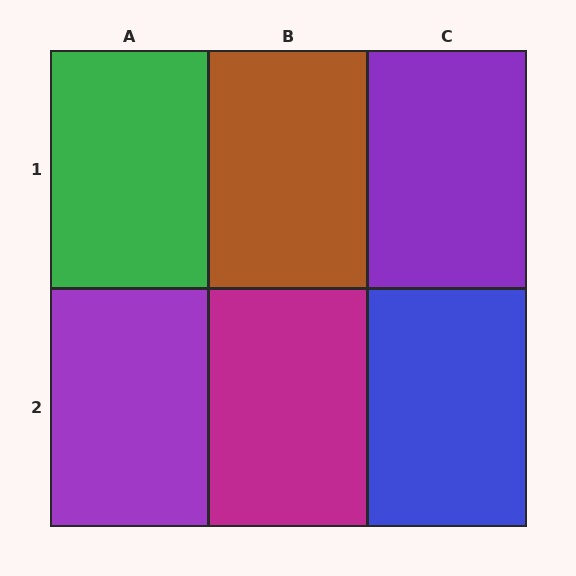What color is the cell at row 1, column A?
Green.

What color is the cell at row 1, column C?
Purple.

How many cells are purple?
2 cells are purple.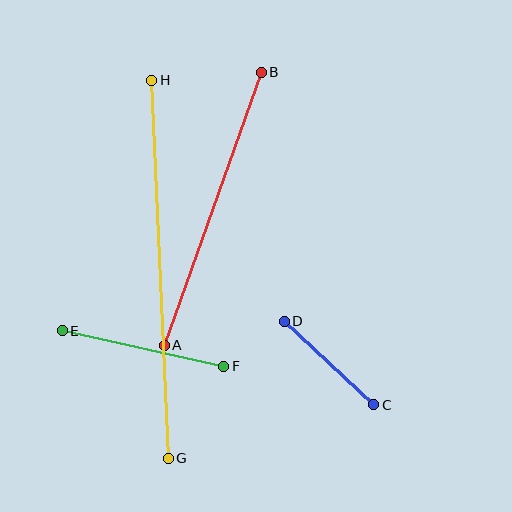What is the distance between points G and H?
The distance is approximately 378 pixels.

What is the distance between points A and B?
The distance is approximately 290 pixels.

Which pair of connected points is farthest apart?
Points G and H are farthest apart.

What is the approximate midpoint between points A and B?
The midpoint is at approximately (213, 209) pixels.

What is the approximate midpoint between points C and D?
The midpoint is at approximately (329, 363) pixels.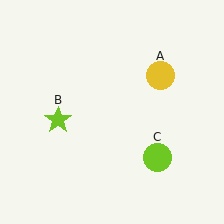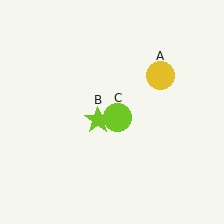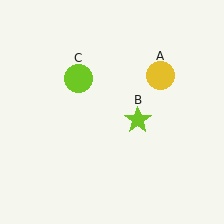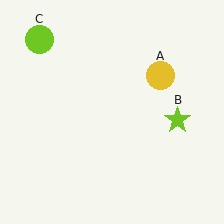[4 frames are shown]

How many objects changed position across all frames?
2 objects changed position: lime star (object B), lime circle (object C).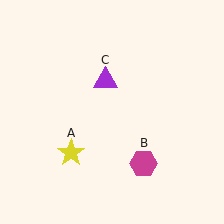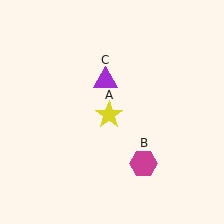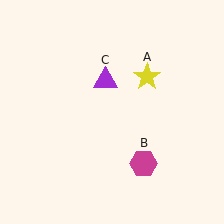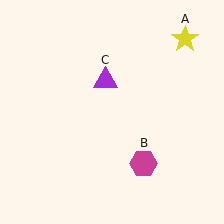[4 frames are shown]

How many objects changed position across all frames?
1 object changed position: yellow star (object A).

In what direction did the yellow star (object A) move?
The yellow star (object A) moved up and to the right.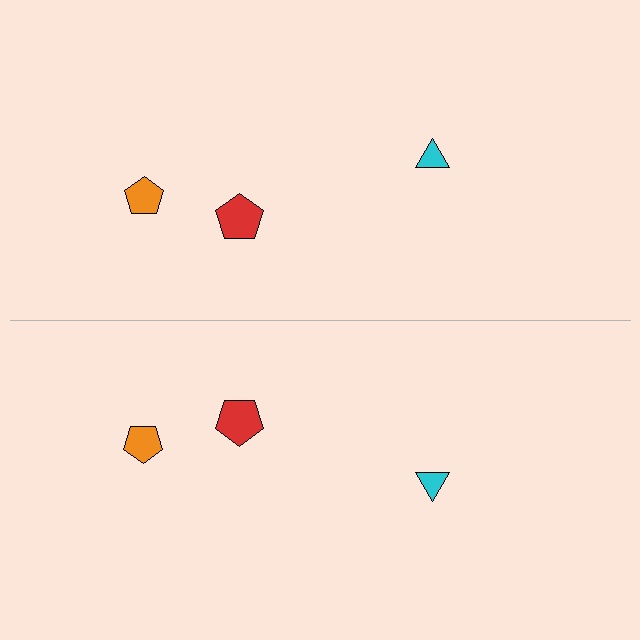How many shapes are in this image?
There are 6 shapes in this image.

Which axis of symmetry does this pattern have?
The pattern has a horizontal axis of symmetry running through the center of the image.